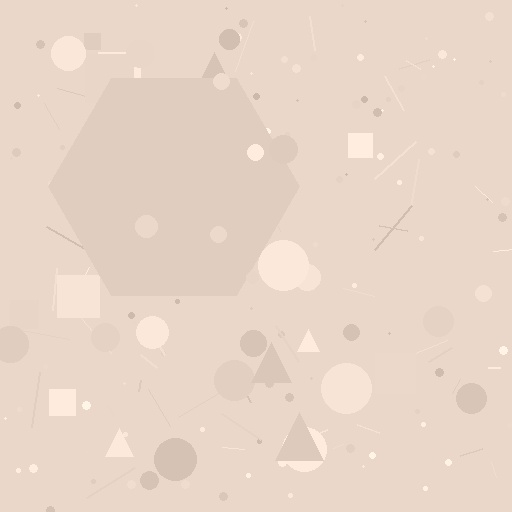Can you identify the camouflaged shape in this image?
The camouflaged shape is a hexagon.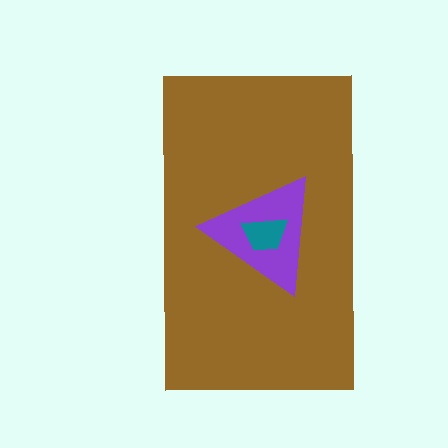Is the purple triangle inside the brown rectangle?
Yes.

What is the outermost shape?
The brown rectangle.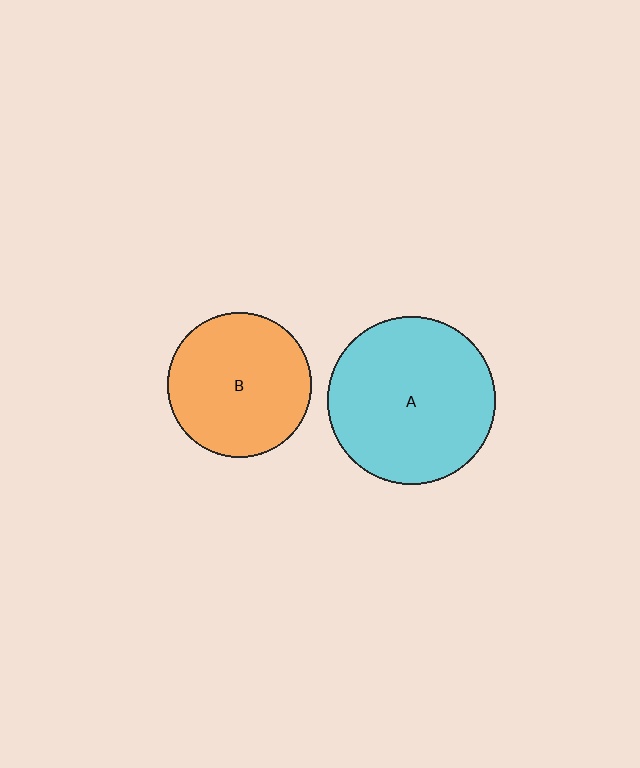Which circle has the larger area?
Circle A (cyan).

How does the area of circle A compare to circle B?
Approximately 1.4 times.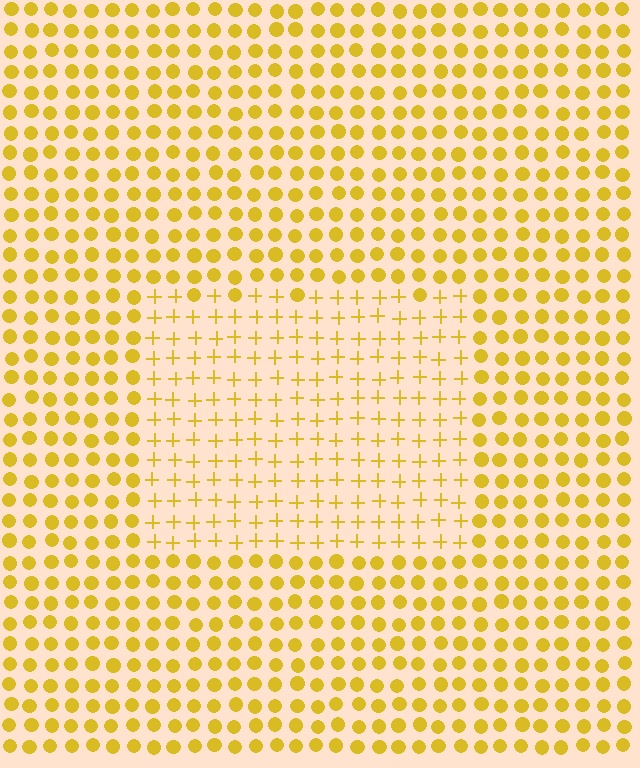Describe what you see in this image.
The image is filled with small yellow elements arranged in a uniform grid. A rectangle-shaped region contains plus signs, while the surrounding area contains circles. The boundary is defined purely by the change in element shape.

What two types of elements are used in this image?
The image uses plus signs inside the rectangle region and circles outside it.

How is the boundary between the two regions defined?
The boundary is defined by a change in element shape: plus signs inside vs. circles outside. All elements share the same color and spacing.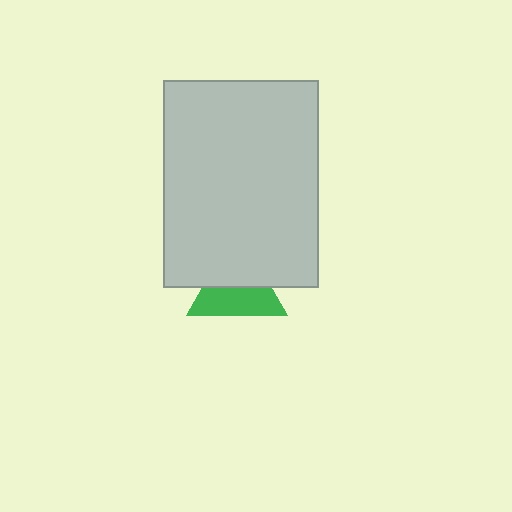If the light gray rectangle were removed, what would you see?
You would see the complete green triangle.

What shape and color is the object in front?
The object in front is a light gray rectangle.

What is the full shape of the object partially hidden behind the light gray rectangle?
The partially hidden object is a green triangle.